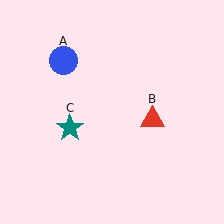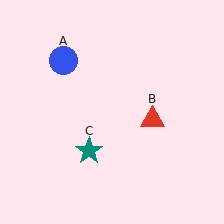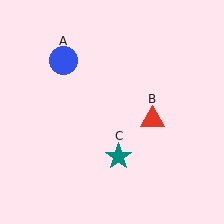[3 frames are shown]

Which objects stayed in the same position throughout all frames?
Blue circle (object A) and red triangle (object B) remained stationary.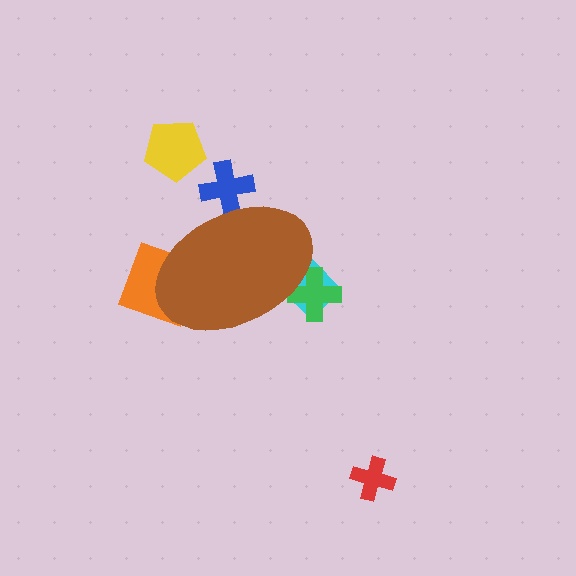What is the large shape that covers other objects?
A brown ellipse.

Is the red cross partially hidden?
No, the red cross is fully visible.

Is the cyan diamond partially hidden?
Yes, the cyan diamond is partially hidden behind the brown ellipse.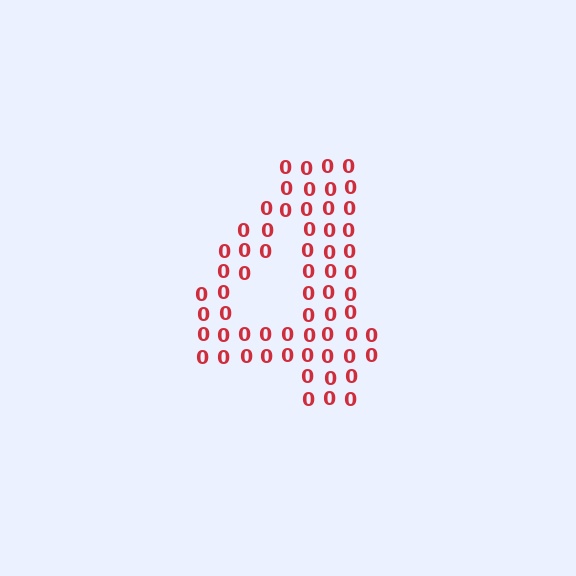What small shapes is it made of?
It is made of small digit 0's.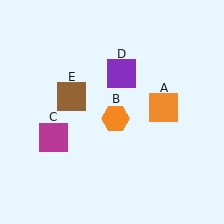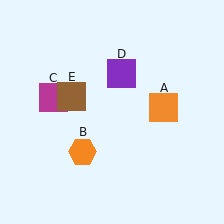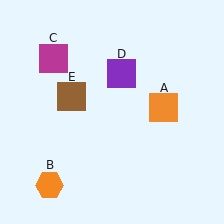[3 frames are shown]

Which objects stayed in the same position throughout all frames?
Orange square (object A) and purple square (object D) and brown square (object E) remained stationary.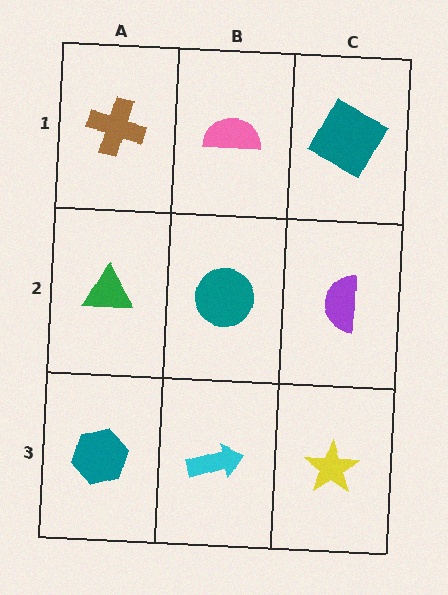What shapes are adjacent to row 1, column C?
A purple semicircle (row 2, column C), a pink semicircle (row 1, column B).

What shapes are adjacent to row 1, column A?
A green triangle (row 2, column A), a pink semicircle (row 1, column B).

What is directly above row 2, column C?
A teal square.